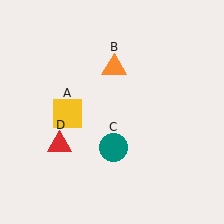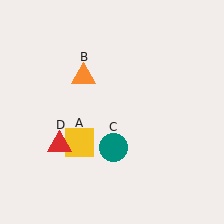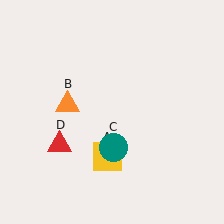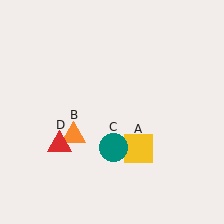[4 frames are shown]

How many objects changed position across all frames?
2 objects changed position: yellow square (object A), orange triangle (object B).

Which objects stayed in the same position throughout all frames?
Teal circle (object C) and red triangle (object D) remained stationary.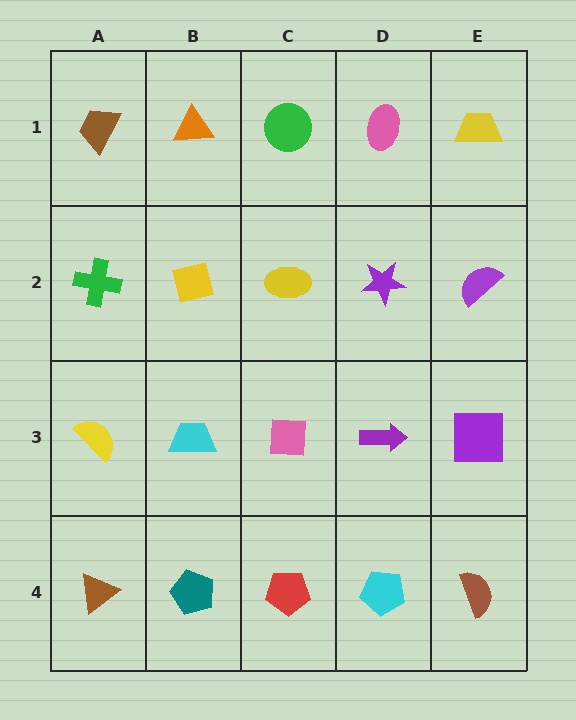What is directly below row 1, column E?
A purple semicircle.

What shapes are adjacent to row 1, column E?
A purple semicircle (row 2, column E), a pink ellipse (row 1, column D).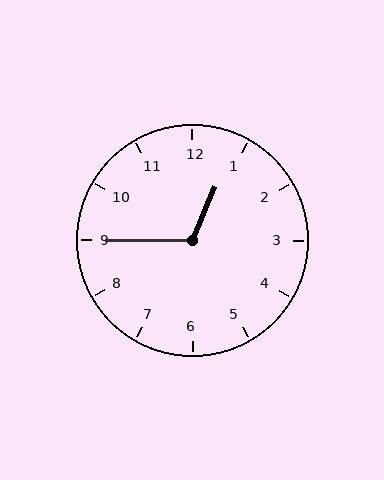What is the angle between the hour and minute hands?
Approximately 112 degrees.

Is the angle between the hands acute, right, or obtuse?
It is obtuse.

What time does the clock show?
12:45.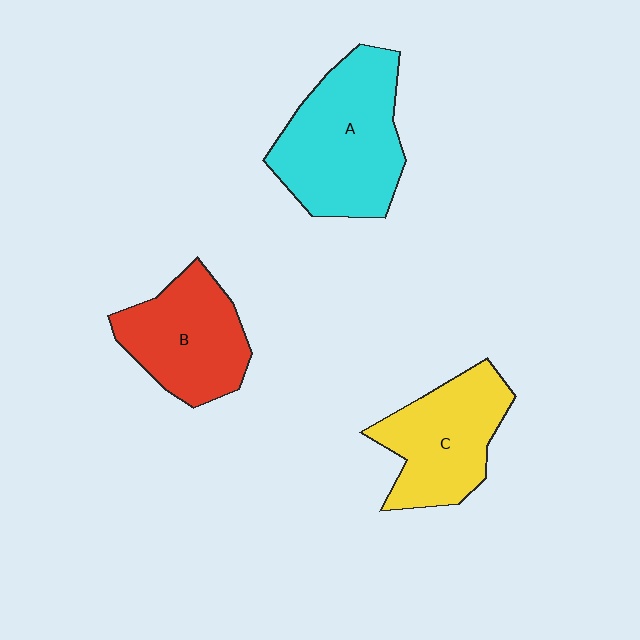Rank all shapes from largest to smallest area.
From largest to smallest: A (cyan), C (yellow), B (red).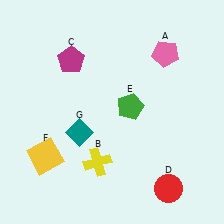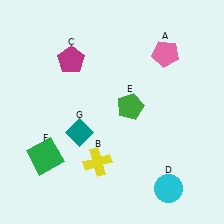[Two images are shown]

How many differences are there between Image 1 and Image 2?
There are 2 differences between the two images.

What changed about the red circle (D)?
In Image 1, D is red. In Image 2, it changed to cyan.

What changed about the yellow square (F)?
In Image 1, F is yellow. In Image 2, it changed to green.